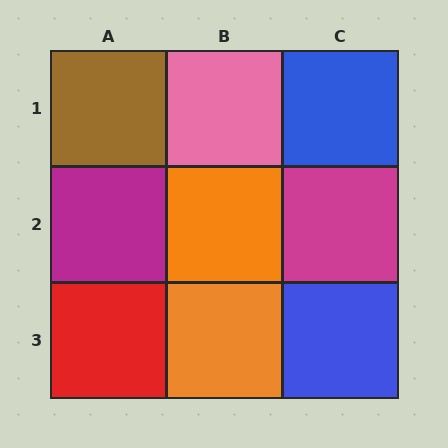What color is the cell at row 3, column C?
Blue.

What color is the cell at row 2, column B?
Orange.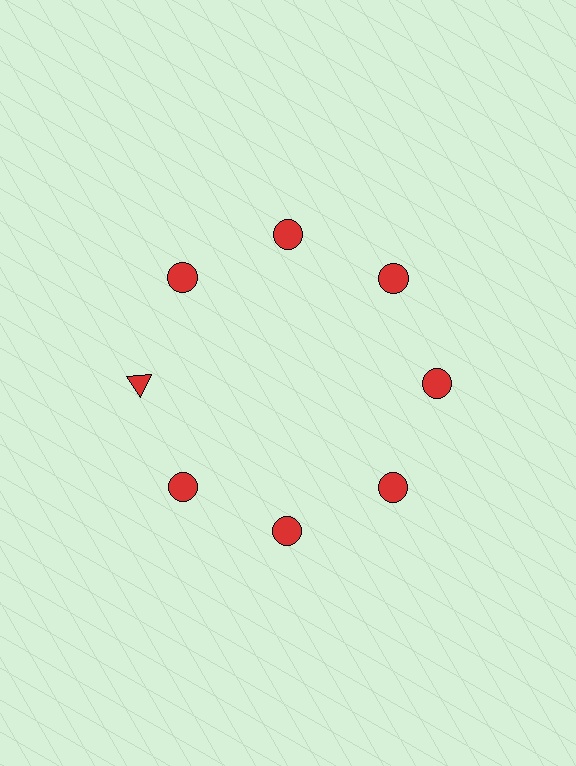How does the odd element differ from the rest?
It has a different shape: triangle instead of circle.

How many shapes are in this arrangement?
There are 8 shapes arranged in a ring pattern.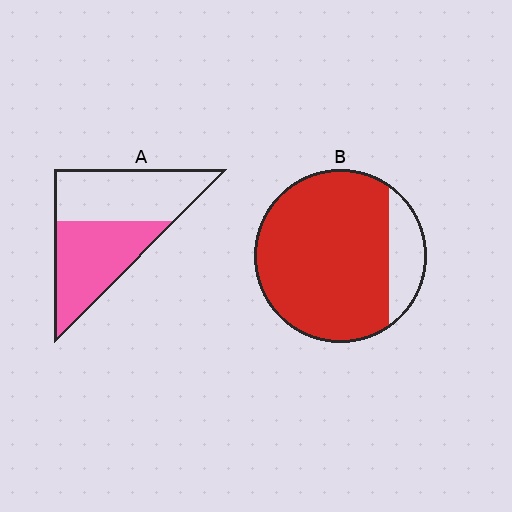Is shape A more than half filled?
Roughly half.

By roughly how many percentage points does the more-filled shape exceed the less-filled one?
By roughly 35 percentage points (B over A).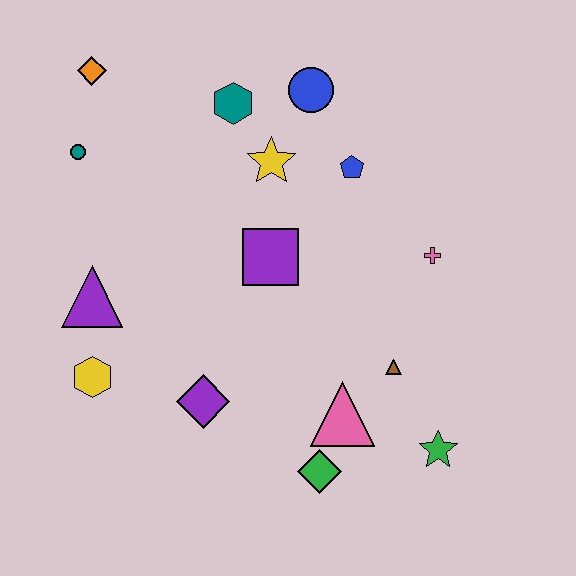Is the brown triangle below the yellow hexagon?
No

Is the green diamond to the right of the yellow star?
Yes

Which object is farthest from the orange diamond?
The green star is farthest from the orange diamond.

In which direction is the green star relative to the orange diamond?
The green star is below the orange diamond.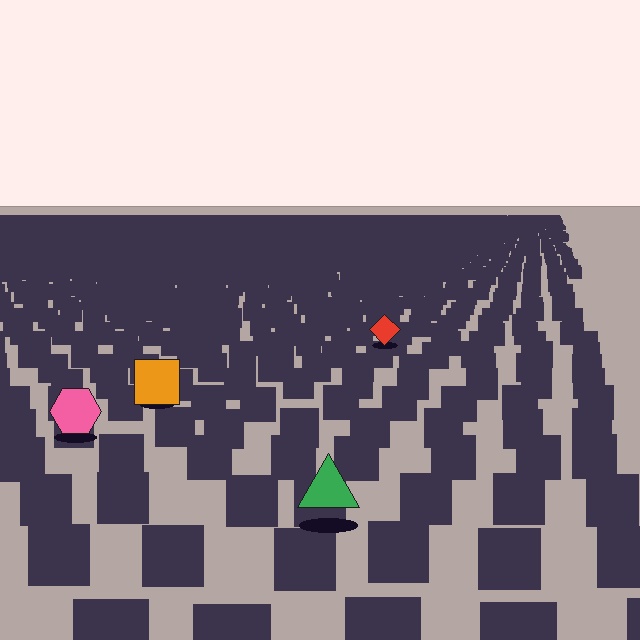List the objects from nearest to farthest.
From nearest to farthest: the green triangle, the pink hexagon, the orange square, the red diamond.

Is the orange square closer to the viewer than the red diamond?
Yes. The orange square is closer — you can tell from the texture gradient: the ground texture is coarser near it.